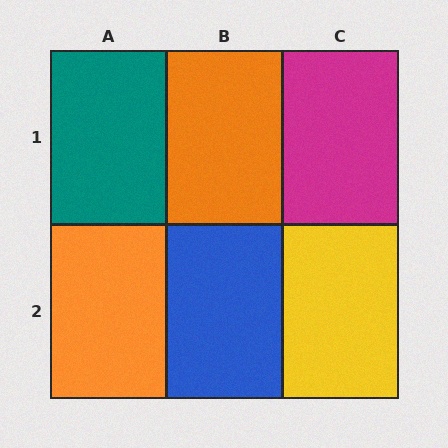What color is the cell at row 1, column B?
Orange.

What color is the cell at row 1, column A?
Teal.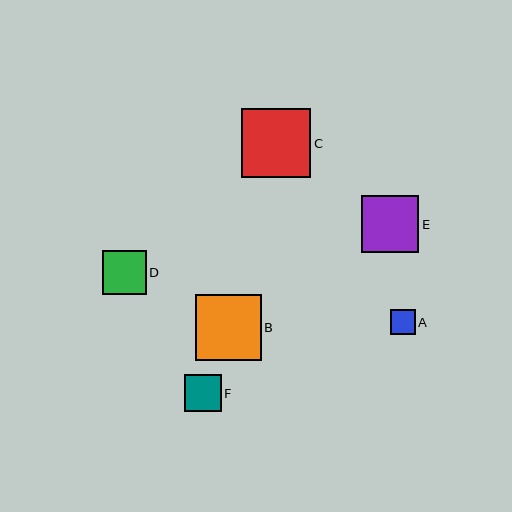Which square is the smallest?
Square A is the smallest with a size of approximately 25 pixels.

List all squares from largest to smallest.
From largest to smallest: C, B, E, D, F, A.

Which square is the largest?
Square C is the largest with a size of approximately 69 pixels.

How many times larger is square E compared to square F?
Square E is approximately 1.5 times the size of square F.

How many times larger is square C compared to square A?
Square C is approximately 2.8 times the size of square A.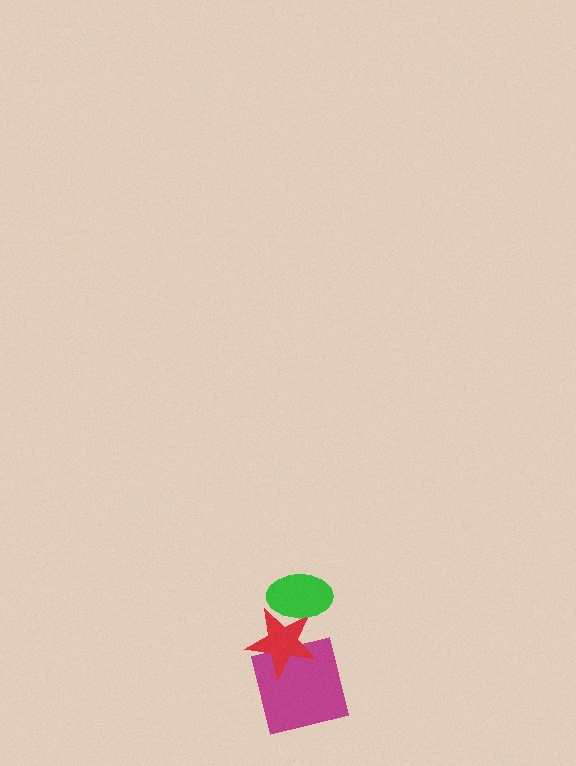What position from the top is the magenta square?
The magenta square is 3rd from the top.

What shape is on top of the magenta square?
The red star is on top of the magenta square.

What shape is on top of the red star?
The green ellipse is on top of the red star.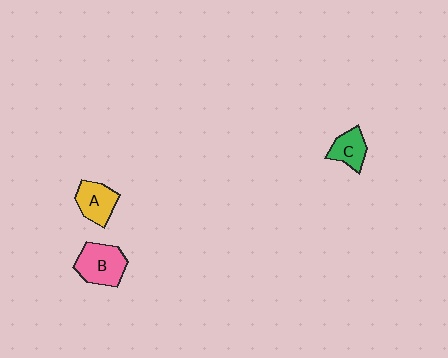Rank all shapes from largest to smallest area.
From largest to smallest: B (pink), A (yellow), C (green).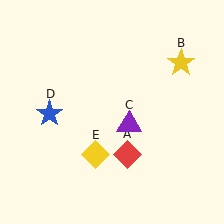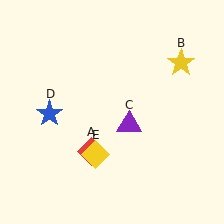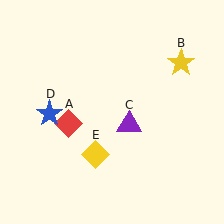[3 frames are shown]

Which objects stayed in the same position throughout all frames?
Yellow star (object B) and purple triangle (object C) and blue star (object D) and yellow diamond (object E) remained stationary.